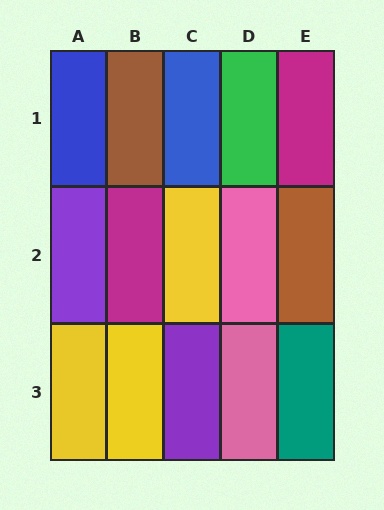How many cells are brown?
2 cells are brown.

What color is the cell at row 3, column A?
Yellow.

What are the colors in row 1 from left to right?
Blue, brown, blue, green, magenta.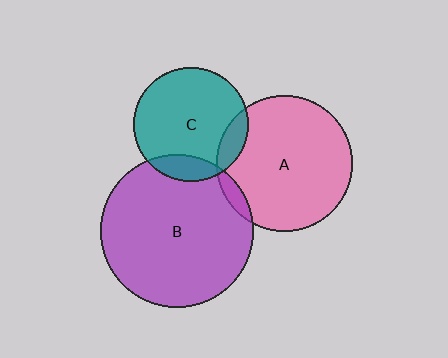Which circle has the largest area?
Circle B (purple).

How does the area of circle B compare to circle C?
Approximately 1.8 times.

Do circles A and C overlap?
Yes.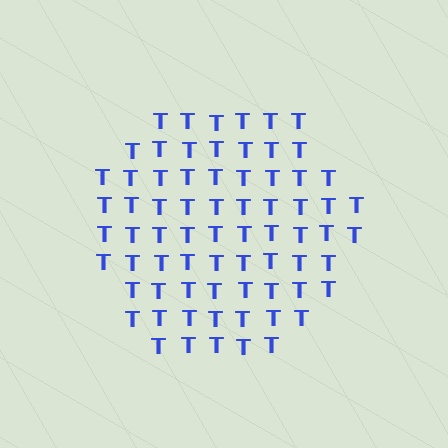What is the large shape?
The large shape is a hexagon.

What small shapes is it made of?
It is made of small letter T's.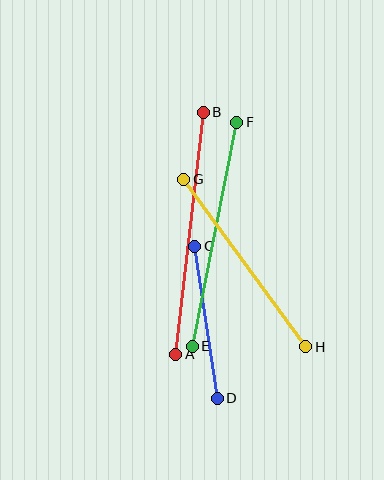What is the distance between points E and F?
The distance is approximately 228 pixels.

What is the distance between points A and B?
The distance is approximately 244 pixels.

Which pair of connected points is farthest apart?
Points A and B are farthest apart.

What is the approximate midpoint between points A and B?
The midpoint is at approximately (189, 233) pixels.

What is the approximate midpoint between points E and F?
The midpoint is at approximately (215, 234) pixels.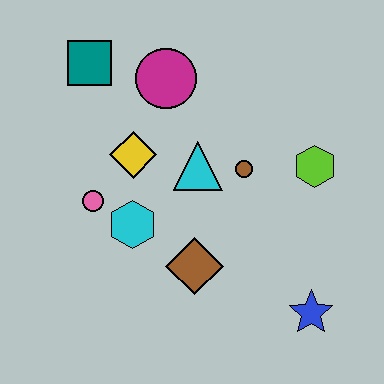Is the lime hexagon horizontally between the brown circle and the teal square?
No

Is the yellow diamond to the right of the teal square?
Yes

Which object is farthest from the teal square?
The blue star is farthest from the teal square.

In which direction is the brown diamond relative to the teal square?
The brown diamond is below the teal square.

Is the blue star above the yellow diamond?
No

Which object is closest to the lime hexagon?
The brown circle is closest to the lime hexagon.